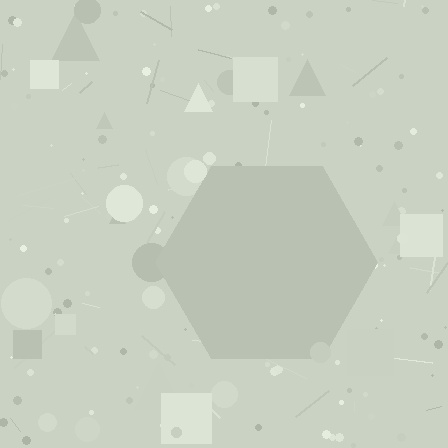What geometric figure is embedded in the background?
A hexagon is embedded in the background.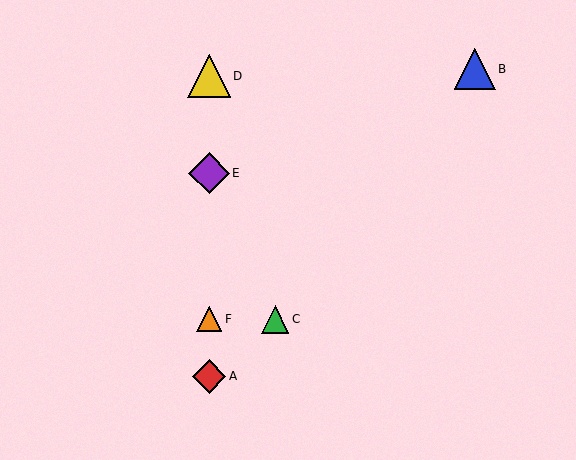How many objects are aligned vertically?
4 objects (A, D, E, F) are aligned vertically.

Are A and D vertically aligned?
Yes, both are at x≈209.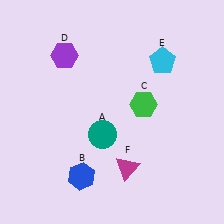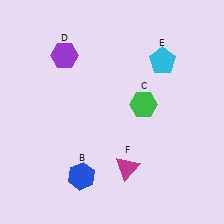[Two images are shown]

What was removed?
The teal circle (A) was removed in Image 2.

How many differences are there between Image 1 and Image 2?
There is 1 difference between the two images.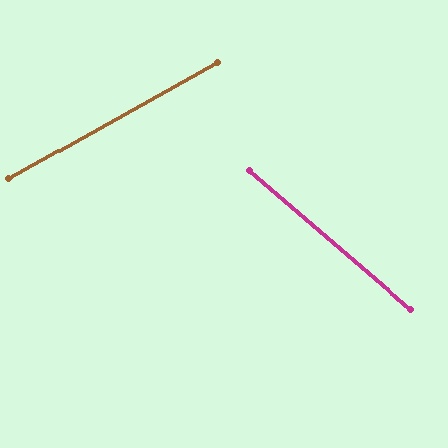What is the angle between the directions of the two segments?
Approximately 70 degrees.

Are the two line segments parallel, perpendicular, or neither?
Neither parallel nor perpendicular — they differ by about 70°.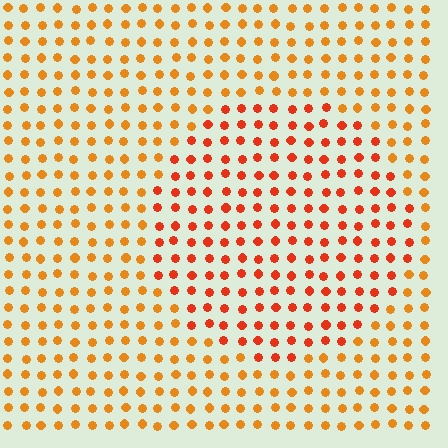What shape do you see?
I see a circle.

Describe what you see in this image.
The image is filled with small orange elements in a uniform arrangement. A circle-shaped region is visible where the elements are tinted to a slightly different hue, forming a subtle color boundary.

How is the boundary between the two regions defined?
The boundary is defined purely by a slight shift in hue (about 25 degrees). Spacing, size, and orientation are identical on both sides.